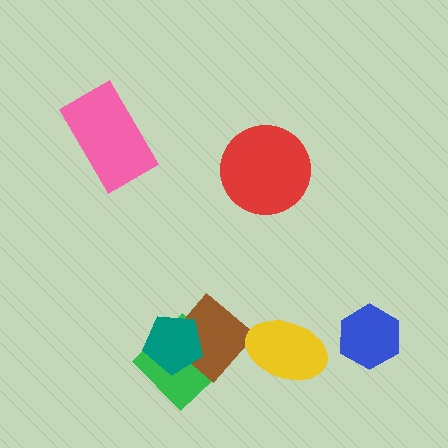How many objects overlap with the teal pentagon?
2 objects overlap with the teal pentagon.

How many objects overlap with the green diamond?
2 objects overlap with the green diamond.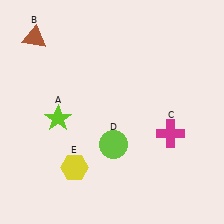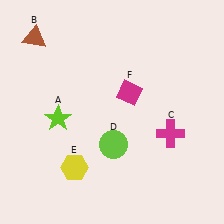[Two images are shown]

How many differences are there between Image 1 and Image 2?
There is 1 difference between the two images.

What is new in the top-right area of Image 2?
A magenta diamond (F) was added in the top-right area of Image 2.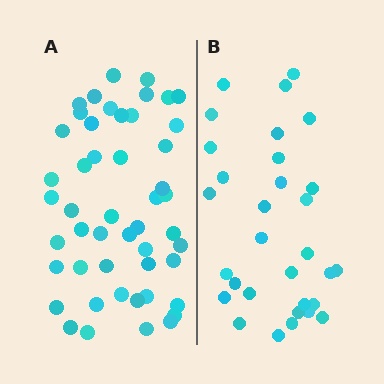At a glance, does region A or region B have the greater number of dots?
Region A (the left region) has more dots.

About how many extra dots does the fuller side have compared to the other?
Region A has approximately 20 more dots than region B.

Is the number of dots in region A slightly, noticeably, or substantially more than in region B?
Region A has substantially more. The ratio is roughly 1.6 to 1.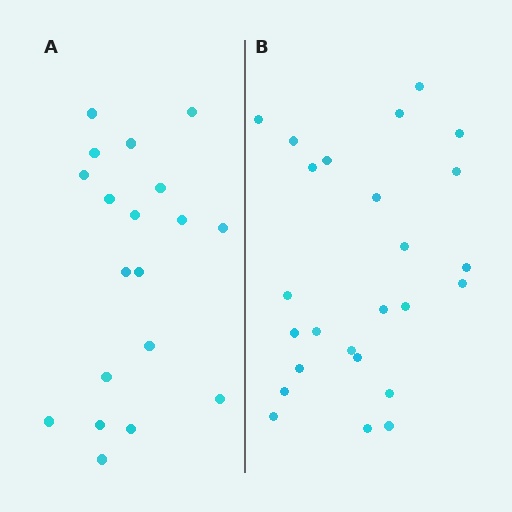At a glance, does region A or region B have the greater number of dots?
Region B (the right region) has more dots.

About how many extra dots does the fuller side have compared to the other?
Region B has about 6 more dots than region A.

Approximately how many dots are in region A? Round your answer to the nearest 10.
About 20 dots. (The exact count is 19, which rounds to 20.)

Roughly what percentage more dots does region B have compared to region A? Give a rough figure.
About 30% more.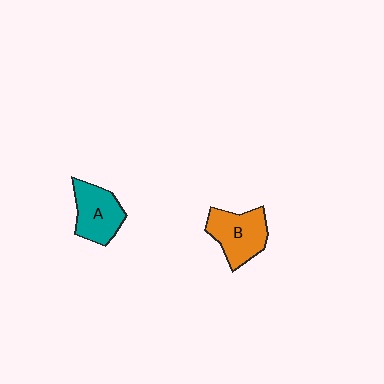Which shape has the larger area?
Shape B (orange).